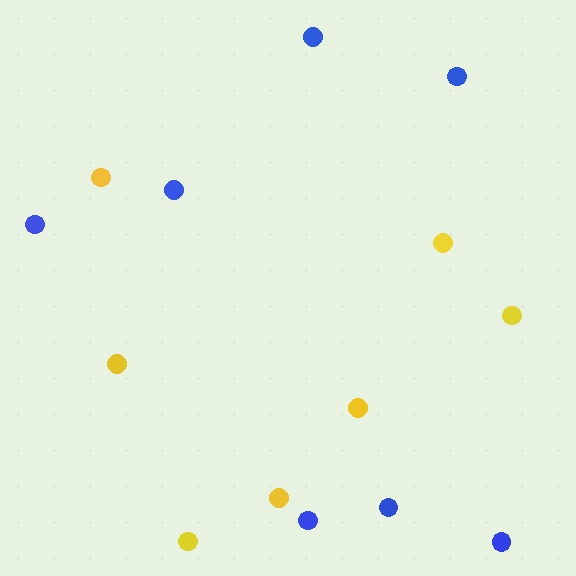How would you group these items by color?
There are 2 groups: one group of yellow circles (7) and one group of blue circles (7).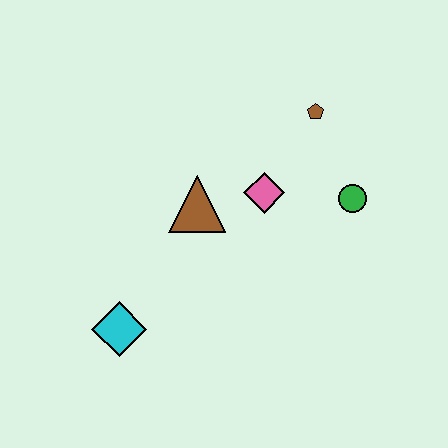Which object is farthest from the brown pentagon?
The cyan diamond is farthest from the brown pentagon.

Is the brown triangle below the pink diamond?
Yes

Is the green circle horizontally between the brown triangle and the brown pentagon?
No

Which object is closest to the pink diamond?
The brown triangle is closest to the pink diamond.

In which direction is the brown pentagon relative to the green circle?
The brown pentagon is above the green circle.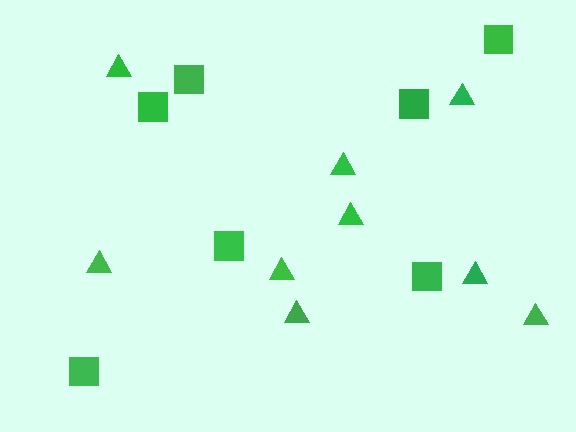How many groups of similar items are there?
There are 2 groups: one group of squares (7) and one group of triangles (9).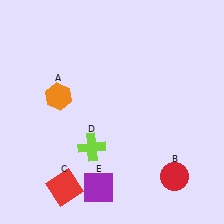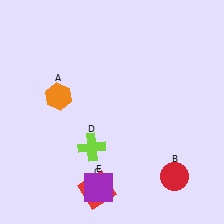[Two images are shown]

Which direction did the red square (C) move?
The red square (C) moved right.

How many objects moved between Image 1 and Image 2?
1 object moved between the two images.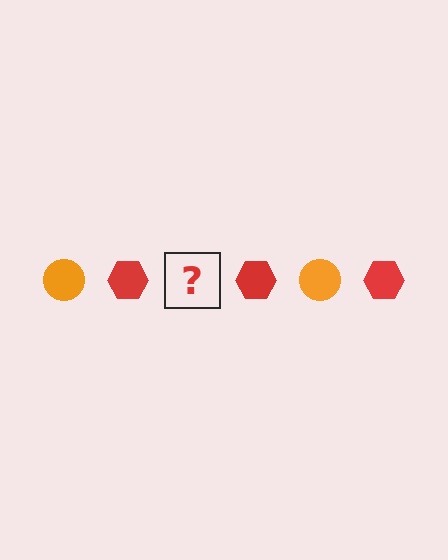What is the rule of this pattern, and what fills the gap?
The rule is that the pattern alternates between orange circle and red hexagon. The gap should be filled with an orange circle.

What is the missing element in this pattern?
The missing element is an orange circle.